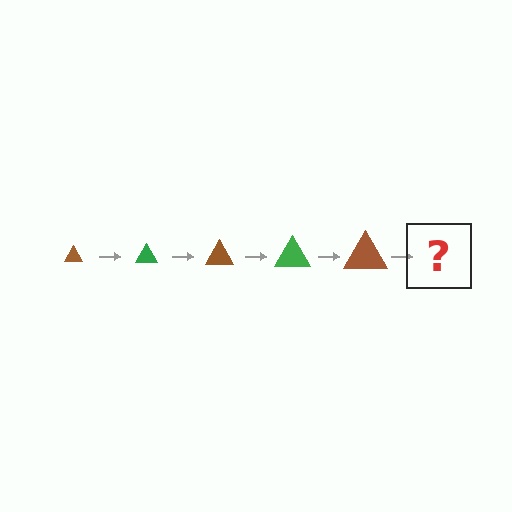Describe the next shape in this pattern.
It should be a green triangle, larger than the previous one.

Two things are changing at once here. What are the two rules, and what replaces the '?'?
The two rules are that the triangle grows larger each step and the color cycles through brown and green. The '?' should be a green triangle, larger than the previous one.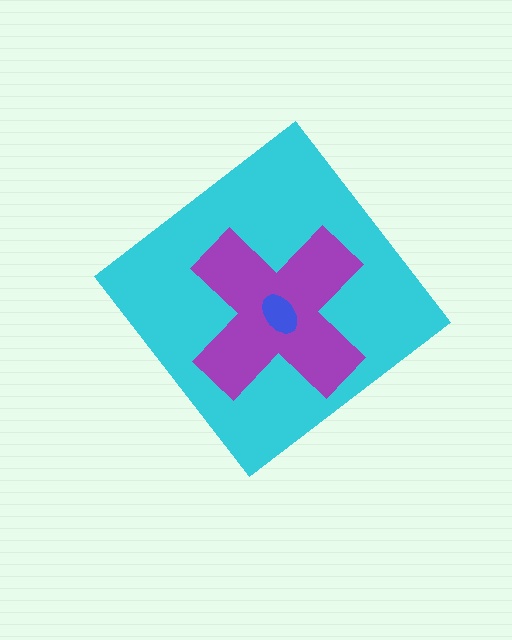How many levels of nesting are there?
3.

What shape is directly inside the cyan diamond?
The purple cross.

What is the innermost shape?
The blue ellipse.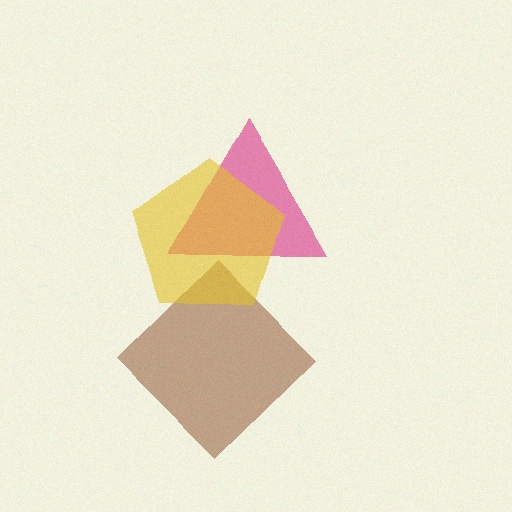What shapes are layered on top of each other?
The layered shapes are: a brown diamond, a magenta triangle, a yellow pentagon.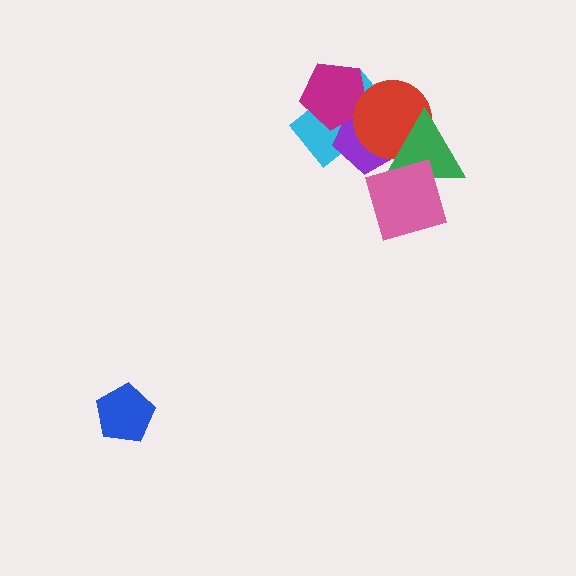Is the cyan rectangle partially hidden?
Yes, it is partially covered by another shape.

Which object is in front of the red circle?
The green triangle is in front of the red circle.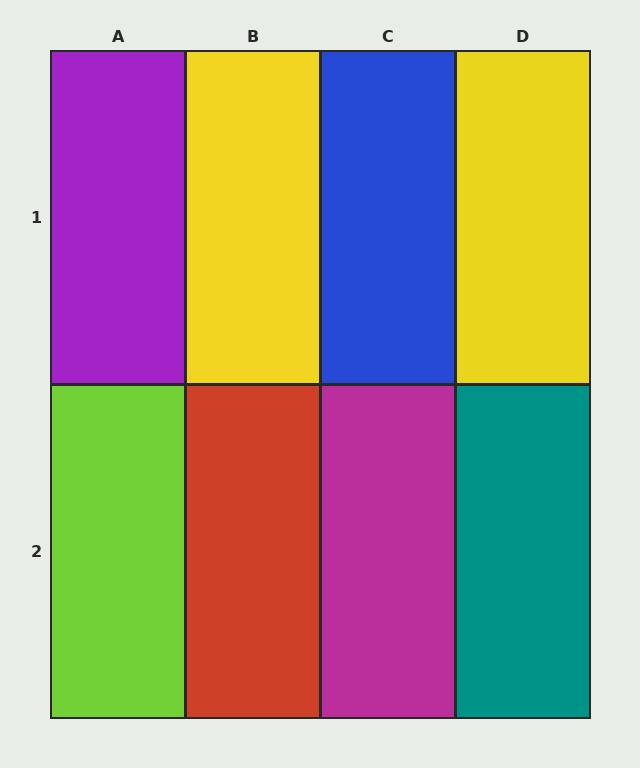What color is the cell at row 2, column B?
Red.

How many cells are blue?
1 cell is blue.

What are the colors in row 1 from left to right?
Purple, yellow, blue, yellow.